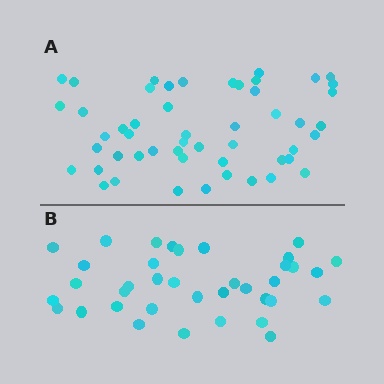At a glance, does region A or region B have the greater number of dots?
Region A (the top region) has more dots.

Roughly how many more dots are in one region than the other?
Region A has approximately 15 more dots than region B.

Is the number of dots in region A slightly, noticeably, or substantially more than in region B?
Region A has noticeably more, but not dramatically so. The ratio is roughly 1.4 to 1.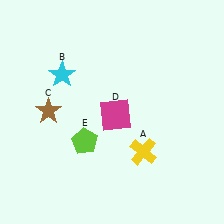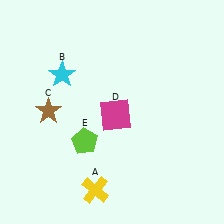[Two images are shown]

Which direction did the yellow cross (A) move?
The yellow cross (A) moved left.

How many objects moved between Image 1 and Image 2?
1 object moved between the two images.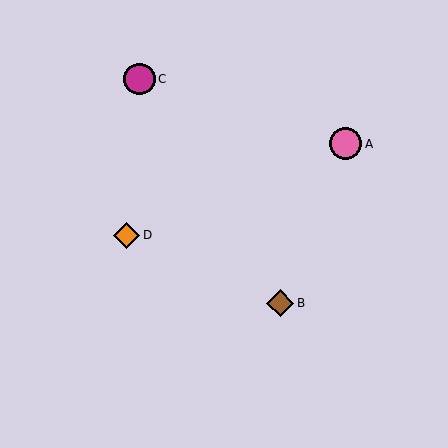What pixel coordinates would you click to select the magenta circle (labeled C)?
Click at (139, 79) to select the magenta circle C.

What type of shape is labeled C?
Shape C is a magenta circle.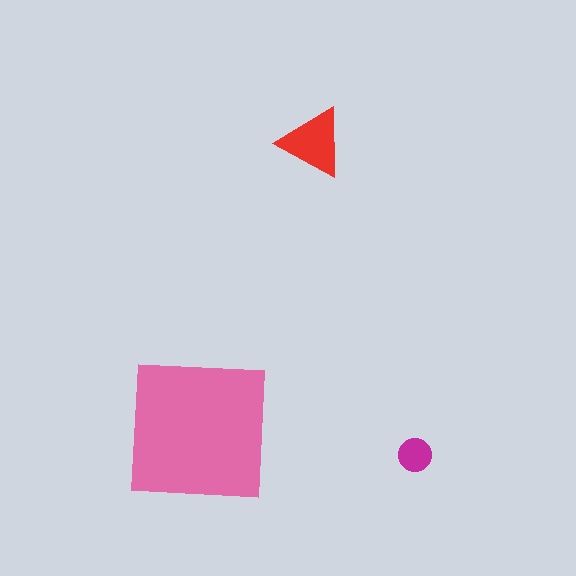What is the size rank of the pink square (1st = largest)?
1st.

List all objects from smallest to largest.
The magenta circle, the red triangle, the pink square.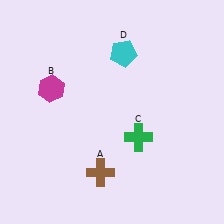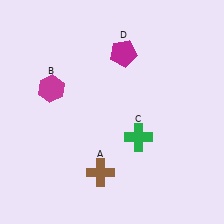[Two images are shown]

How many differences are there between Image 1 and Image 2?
There is 1 difference between the two images.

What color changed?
The pentagon (D) changed from cyan in Image 1 to magenta in Image 2.